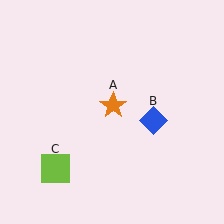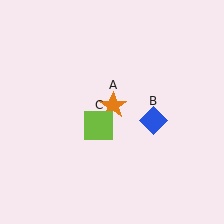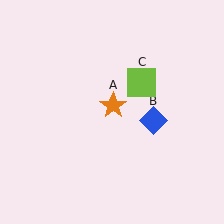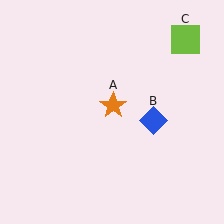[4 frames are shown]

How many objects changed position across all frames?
1 object changed position: lime square (object C).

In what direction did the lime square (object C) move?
The lime square (object C) moved up and to the right.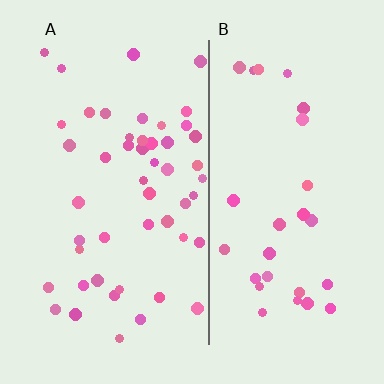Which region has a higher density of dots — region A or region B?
A (the left).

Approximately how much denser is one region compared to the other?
Approximately 1.7× — region A over region B.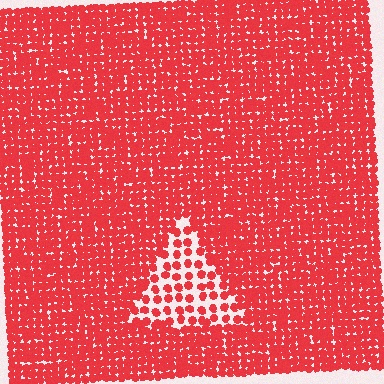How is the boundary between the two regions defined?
The boundary is defined by a change in element density (approximately 2.4x ratio). All elements are the same color, size, and shape.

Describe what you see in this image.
The image contains small red elements arranged at two different densities. A triangle-shaped region is visible where the elements are less densely packed than the surrounding area.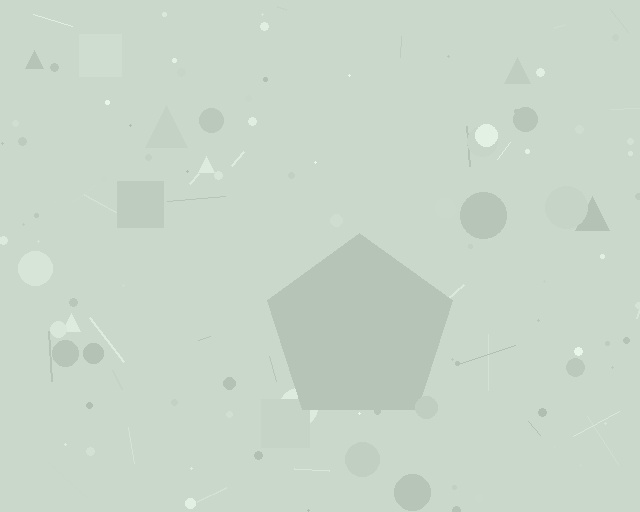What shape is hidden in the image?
A pentagon is hidden in the image.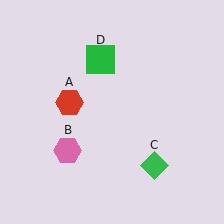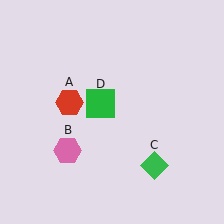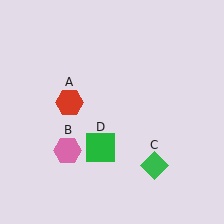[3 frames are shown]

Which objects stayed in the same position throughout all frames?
Red hexagon (object A) and pink hexagon (object B) and green diamond (object C) remained stationary.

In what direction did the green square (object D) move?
The green square (object D) moved down.